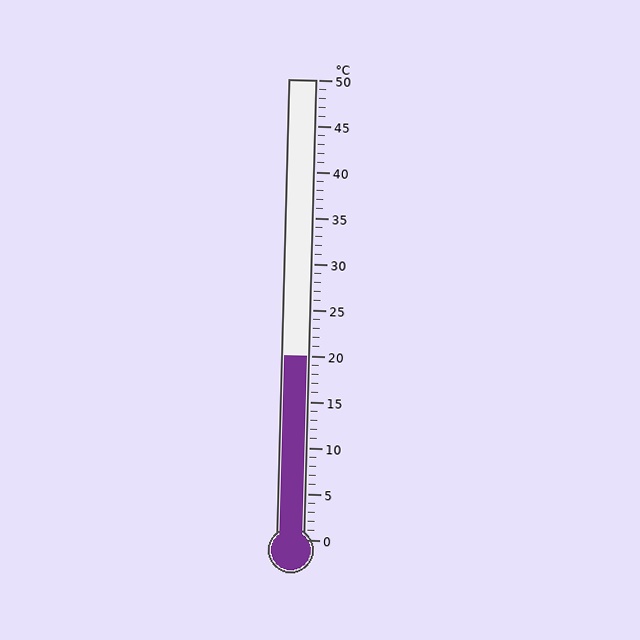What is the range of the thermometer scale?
The thermometer scale ranges from 0°C to 50°C.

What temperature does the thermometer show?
The thermometer shows approximately 20°C.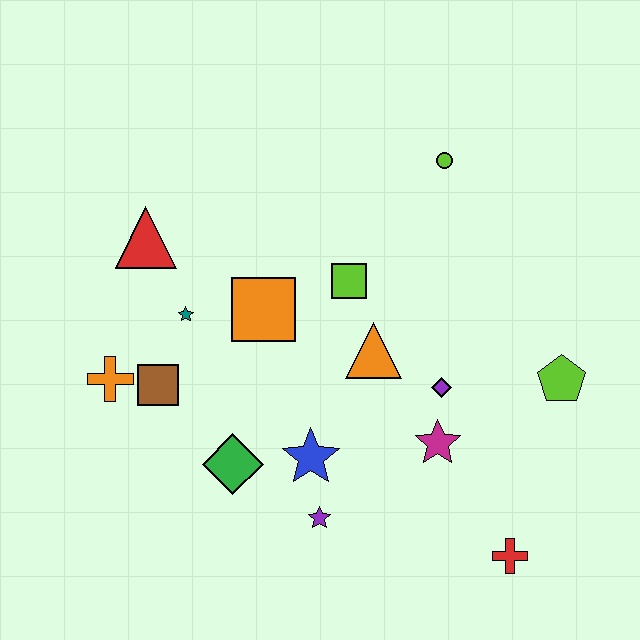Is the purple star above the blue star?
No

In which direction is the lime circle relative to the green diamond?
The lime circle is above the green diamond.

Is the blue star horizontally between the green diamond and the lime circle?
Yes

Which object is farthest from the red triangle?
The red cross is farthest from the red triangle.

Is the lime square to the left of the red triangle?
No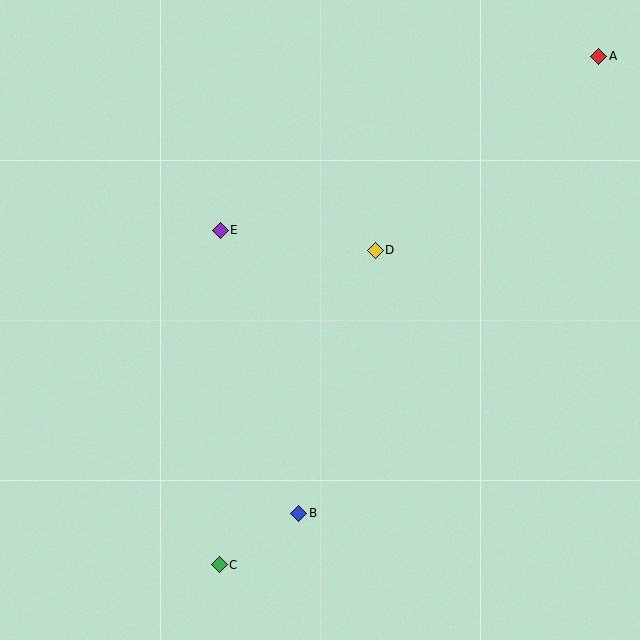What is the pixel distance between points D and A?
The distance between D and A is 296 pixels.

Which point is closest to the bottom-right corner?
Point B is closest to the bottom-right corner.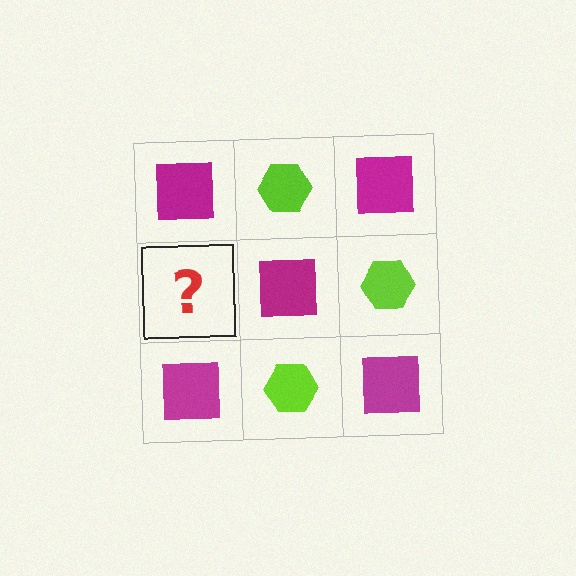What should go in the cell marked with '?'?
The missing cell should contain a lime hexagon.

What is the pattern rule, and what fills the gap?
The rule is that it alternates magenta square and lime hexagon in a checkerboard pattern. The gap should be filled with a lime hexagon.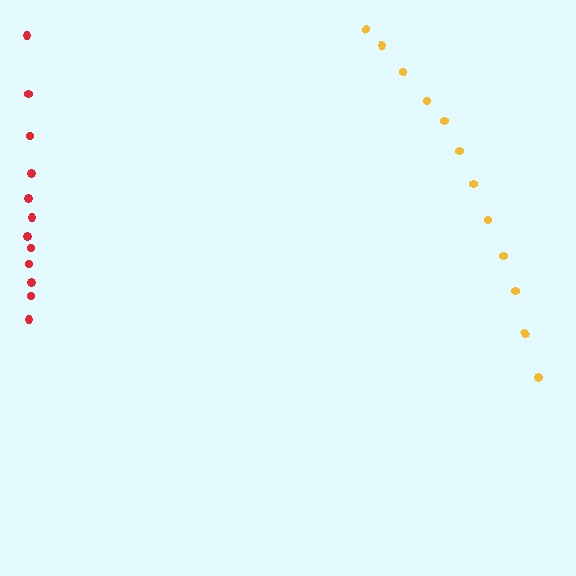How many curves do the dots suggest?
There are 2 distinct paths.